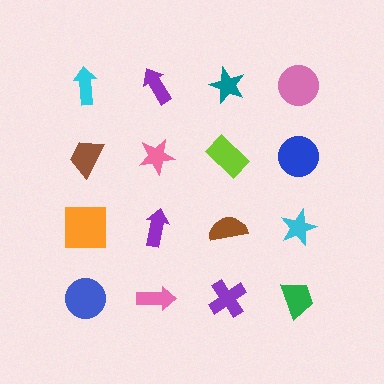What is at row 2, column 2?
A pink star.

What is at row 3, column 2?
A purple arrow.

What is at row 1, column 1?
A cyan arrow.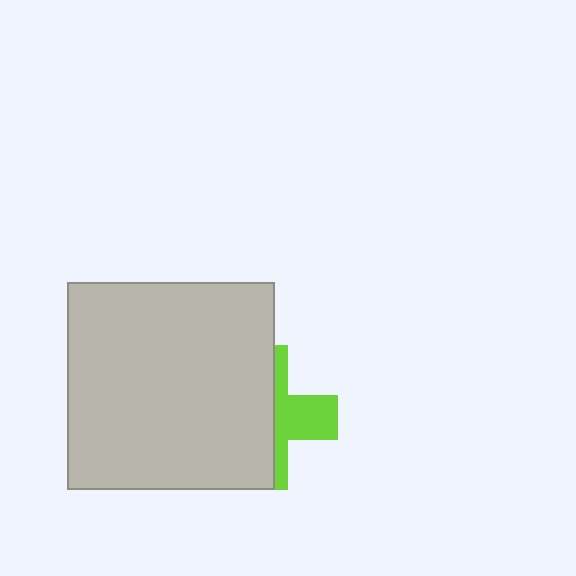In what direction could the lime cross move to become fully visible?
The lime cross could move right. That would shift it out from behind the light gray square entirely.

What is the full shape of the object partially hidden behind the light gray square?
The partially hidden object is a lime cross.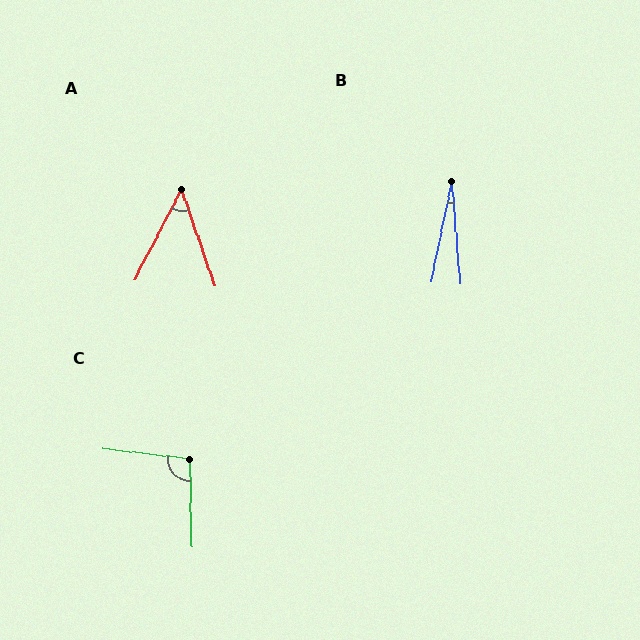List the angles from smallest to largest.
B (16°), A (46°), C (98°).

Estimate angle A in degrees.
Approximately 46 degrees.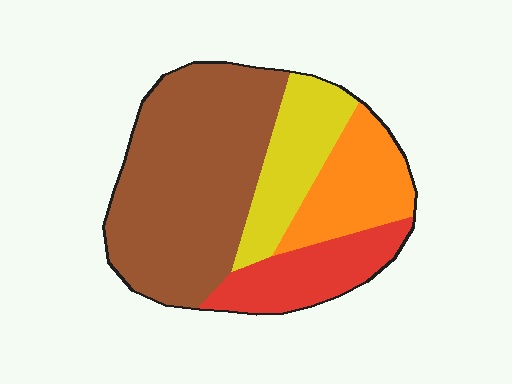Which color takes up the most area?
Brown, at roughly 50%.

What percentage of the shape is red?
Red covers about 15% of the shape.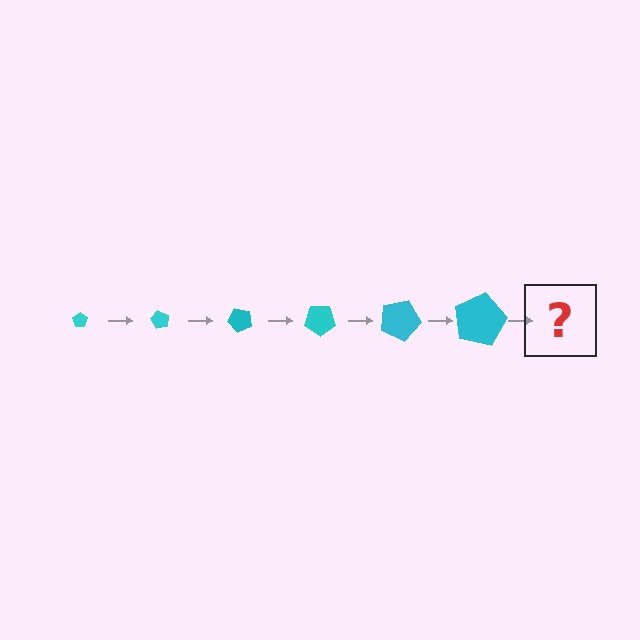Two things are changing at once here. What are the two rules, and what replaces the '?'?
The two rules are that the pentagon grows larger each step and it rotates 60 degrees each step. The '?' should be a pentagon, larger than the previous one and rotated 360 degrees from the start.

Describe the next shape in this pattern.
It should be a pentagon, larger than the previous one and rotated 360 degrees from the start.